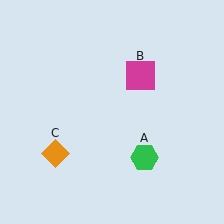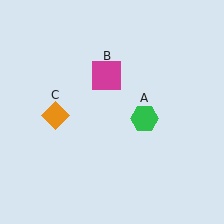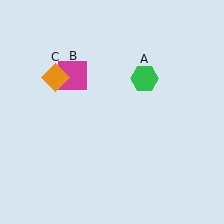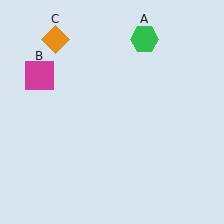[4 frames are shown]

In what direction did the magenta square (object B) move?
The magenta square (object B) moved left.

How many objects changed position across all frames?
3 objects changed position: green hexagon (object A), magenta square (object B), orange diamond (object C).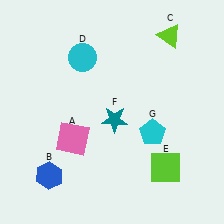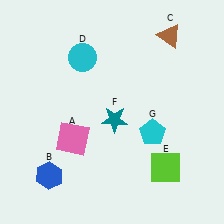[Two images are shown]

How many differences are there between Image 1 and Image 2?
There is 1 difference between the two images.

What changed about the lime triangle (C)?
In Image 1, C is lime. In Image 2, it changed to brown.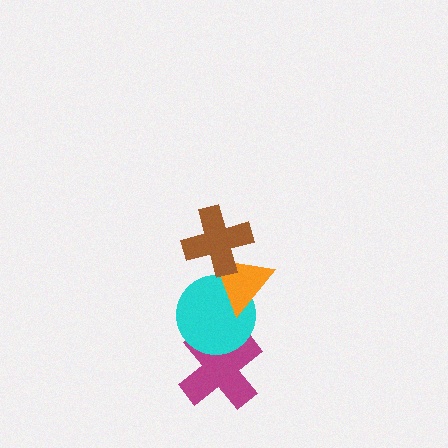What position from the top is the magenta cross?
The magenta cross is 4th from the top.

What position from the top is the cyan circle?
The cyan circle is 3rd from the top.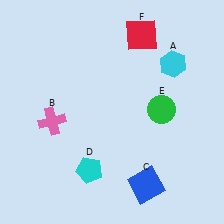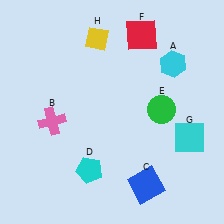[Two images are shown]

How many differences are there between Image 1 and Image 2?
There are 2 differences between the two images.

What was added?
A cyan square (G), a yellow diamond (H) were added in Image 2.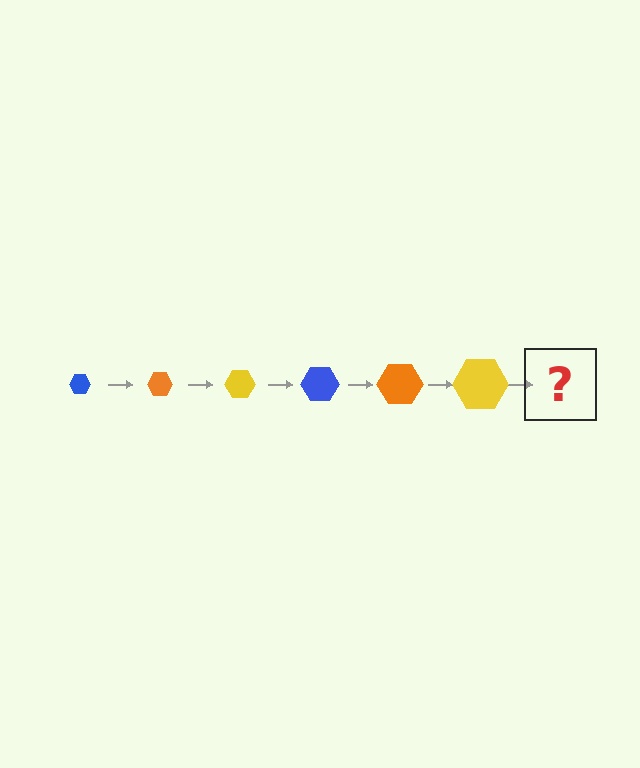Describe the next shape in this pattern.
It should be a blue hexagon, larger than the previous one.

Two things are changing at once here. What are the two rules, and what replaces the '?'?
The two rules are that the hexagon grows larger each step and the color cycles through blue, orange, and yellow. The '?' should be a blue hexagon, larger than the previous one.